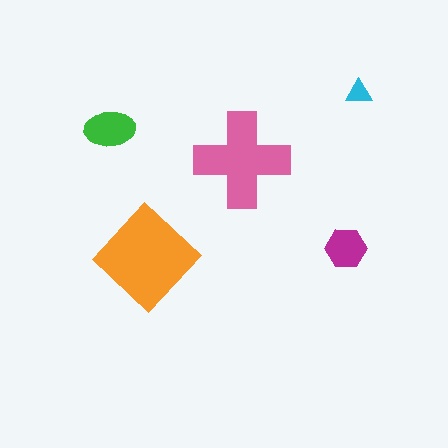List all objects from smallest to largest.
The cyan triangle, the magenta hexagon, the green ellipse, the pink cross, the orange diamond.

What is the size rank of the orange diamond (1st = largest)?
1st.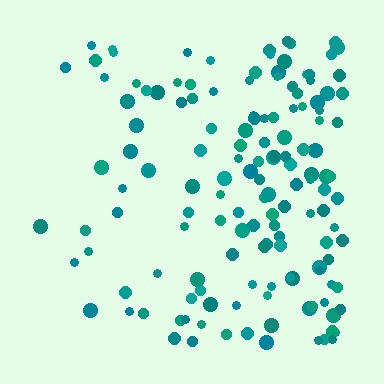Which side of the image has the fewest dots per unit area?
The left.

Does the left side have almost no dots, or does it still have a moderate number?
Still a moderate number, just noticeably fewer than the right.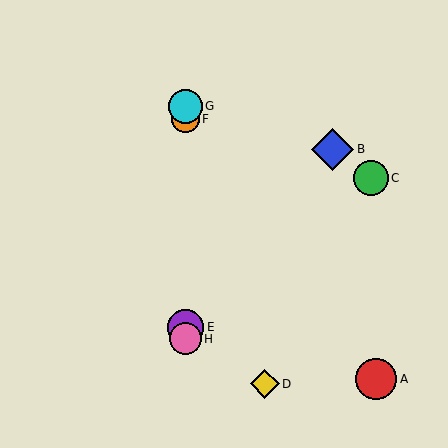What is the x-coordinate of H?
Object H is at x≈185.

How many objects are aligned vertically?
4 objects (E, F, G, H) are aligned vertically.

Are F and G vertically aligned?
Yes, both are at x≈185.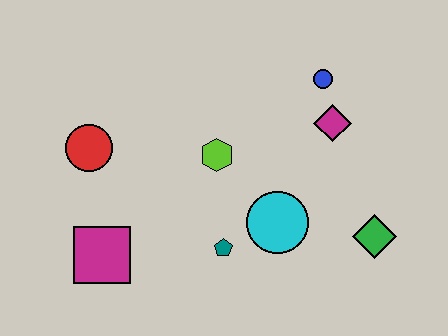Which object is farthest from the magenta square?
The blue circle is farthest from the magenta square.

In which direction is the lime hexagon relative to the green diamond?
The lime hexagon is to the left of the green diamond.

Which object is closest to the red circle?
The magenta square is closest to the red circle.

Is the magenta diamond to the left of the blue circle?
No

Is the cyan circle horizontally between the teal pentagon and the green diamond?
Yes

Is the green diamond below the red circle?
Yes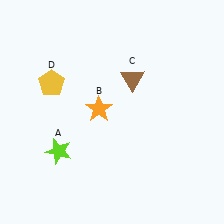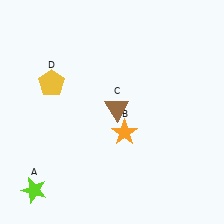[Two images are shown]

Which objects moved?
The objects that moved are: the lime star (A), the orange star (B), the brown triangle (C).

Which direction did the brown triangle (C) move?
The brown triangle (C) moved down.